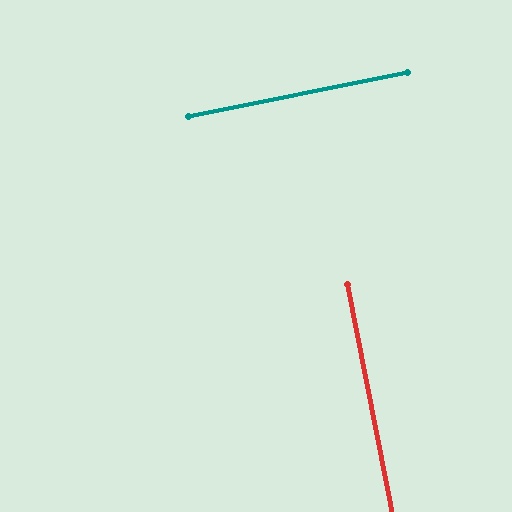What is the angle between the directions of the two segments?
Approximately 90 degrees.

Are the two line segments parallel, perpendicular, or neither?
Perpendicular — they meet at approximately 90°.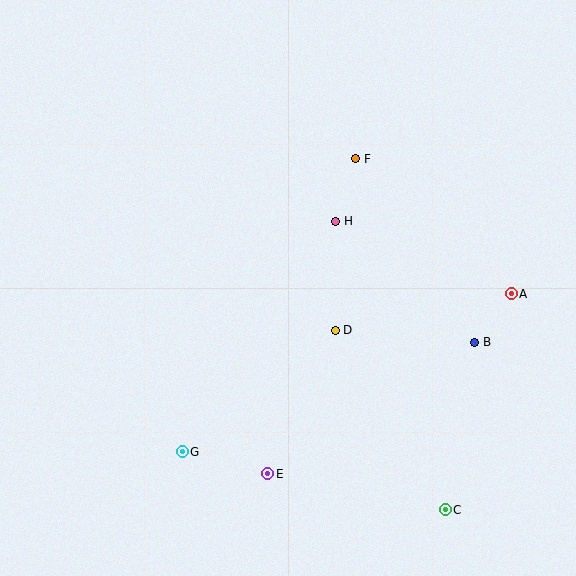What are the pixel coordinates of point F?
Point F is at (356, 159).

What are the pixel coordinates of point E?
Point E is at (268, 474).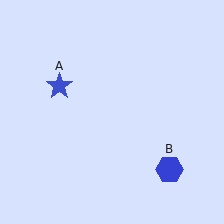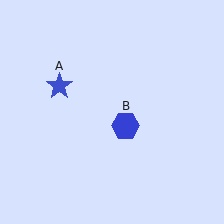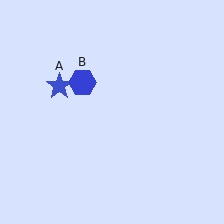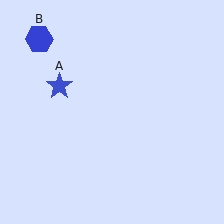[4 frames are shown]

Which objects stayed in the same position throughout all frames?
Blue star (object A) remained stationary.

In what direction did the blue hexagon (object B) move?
The blue hexagon (object B) moved up and to the left.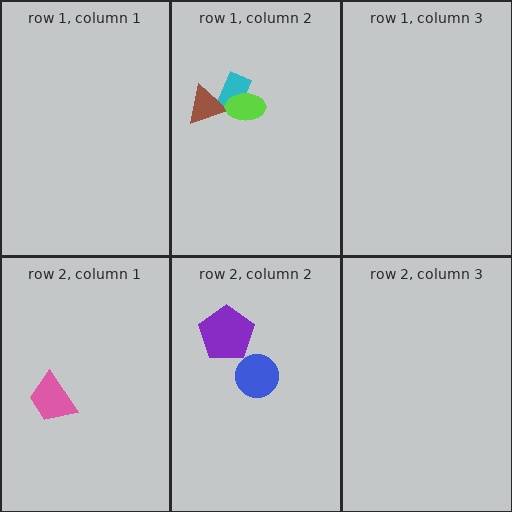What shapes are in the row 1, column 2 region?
The cyan rectangle, the brown triangle, the lime ellipse.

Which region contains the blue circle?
The row 2, column 2 region.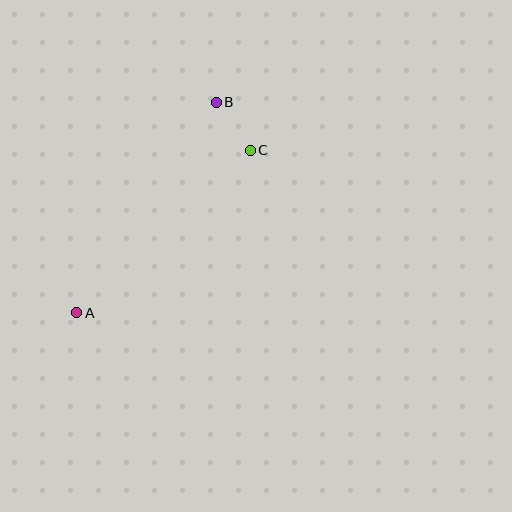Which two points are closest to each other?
Points B and C are closest to each other.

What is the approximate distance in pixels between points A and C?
The distance between A and C is approximately 238 pixels.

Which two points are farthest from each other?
Points A and B are farthest from each other.